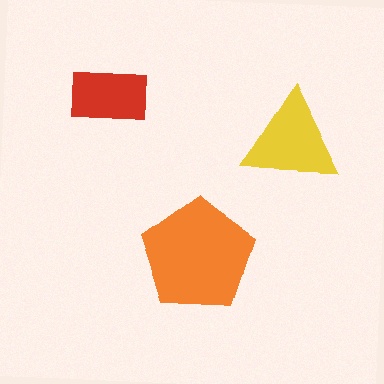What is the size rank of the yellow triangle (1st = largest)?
2nd.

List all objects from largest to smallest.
The orange pentagon, the yellow triangle, the red rectangle.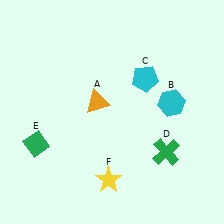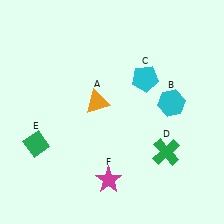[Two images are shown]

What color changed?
The star (F) changed from yellow in Image 1 to magenta in Image 2.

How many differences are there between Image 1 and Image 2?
There is 1 difference between the two images.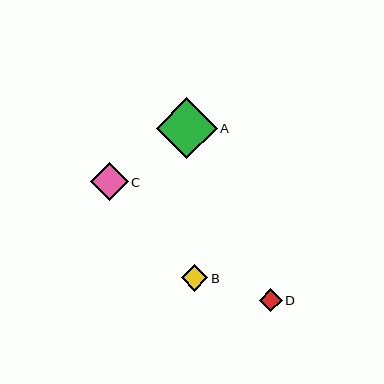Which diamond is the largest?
Diamond A is the largest with a size of approximately 61 pixels.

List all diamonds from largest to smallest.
From largest to smallest: A, C, B, D.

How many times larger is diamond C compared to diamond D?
Diamond C is approximately 1.7 times the size of diamond D.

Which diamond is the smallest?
Diamond D is the smallest with a size of approximately 23 pixels.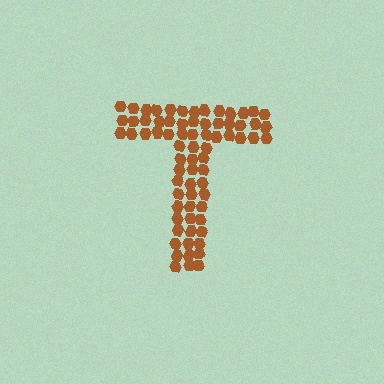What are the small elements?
The small elements are hexagons.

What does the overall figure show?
The overall figure shows the letter T.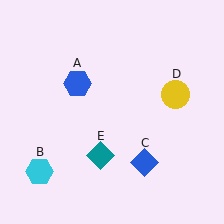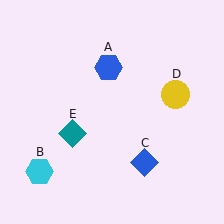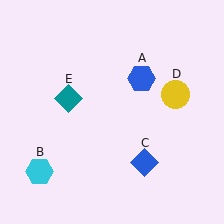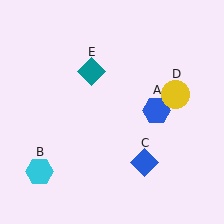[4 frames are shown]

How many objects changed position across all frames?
2 objects changed position: blue hexagon (object A), teal diamond (object E).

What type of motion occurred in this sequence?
The blue hexagon (object A), teal diamond (object E) rotated clockwise around the center of the scene.